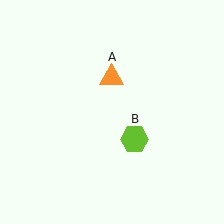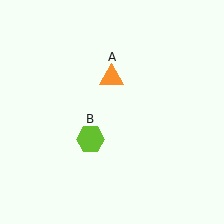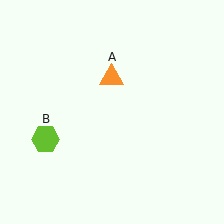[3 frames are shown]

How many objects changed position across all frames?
1 object changed position: lime hexagon (object B).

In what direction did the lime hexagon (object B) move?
The lime hexagon (object B) moved left.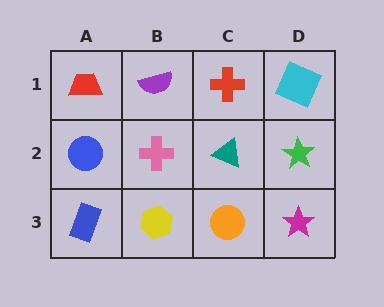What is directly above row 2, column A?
A red trapezoid.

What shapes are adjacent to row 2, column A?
A red trapezoid (row 1, column A), a blue rectangle (row 3, column A), a pink cross (row 2, column B).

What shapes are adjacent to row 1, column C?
A teal triangle (row 2, column C), a purple semicircle (row 1, column B), a cyan square (row 1, column D).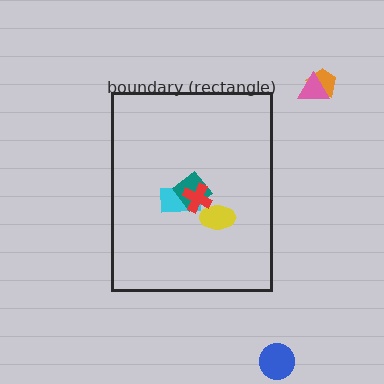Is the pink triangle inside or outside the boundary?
Outside.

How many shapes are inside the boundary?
4 inside, 3 outside.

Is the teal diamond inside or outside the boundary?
Inside.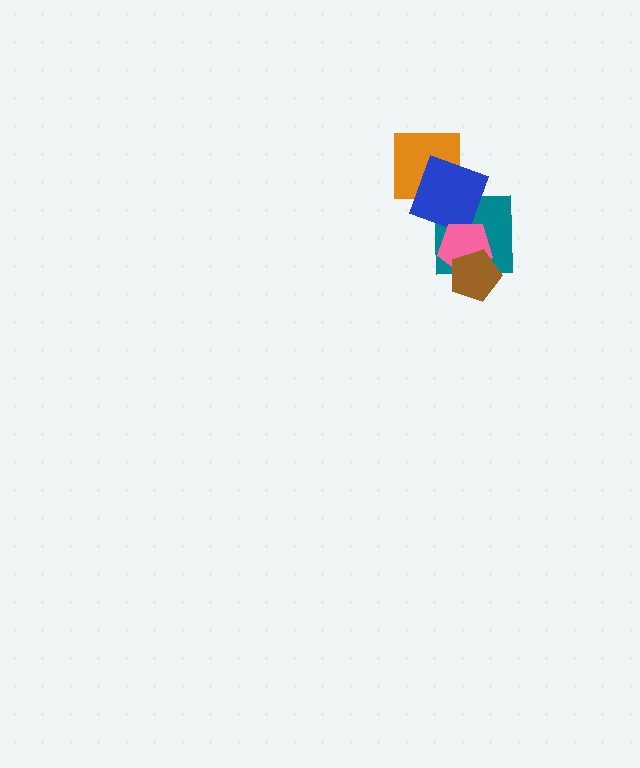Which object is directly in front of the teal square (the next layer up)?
The blue diamond is directly in front of the teal square.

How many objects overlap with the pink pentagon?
3 objects overlap with the pink pentagon.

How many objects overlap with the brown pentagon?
2 objects overlap with the brown pentagon.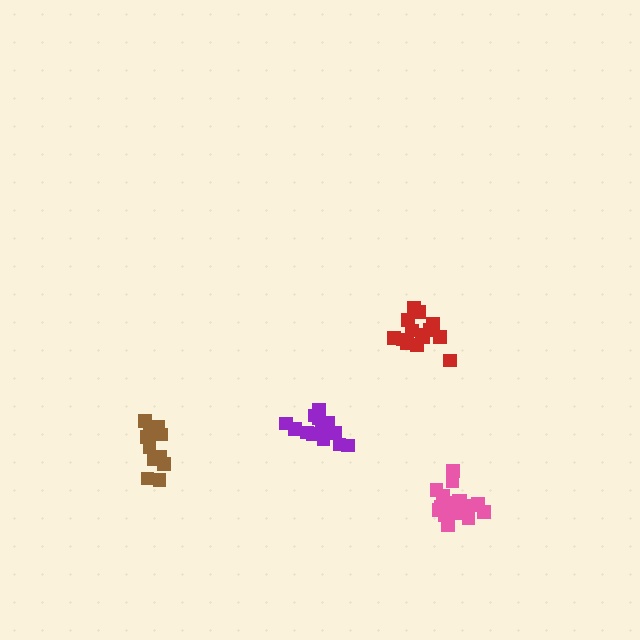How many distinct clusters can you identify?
There are 4 distinct clusters.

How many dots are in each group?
Group 1: 15 dots, Group 2: 13 dots, Group 3: 18 dots, Group 4: 14 dots (60 total).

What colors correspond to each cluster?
The clusters are colored: red, brown, pink, purple.